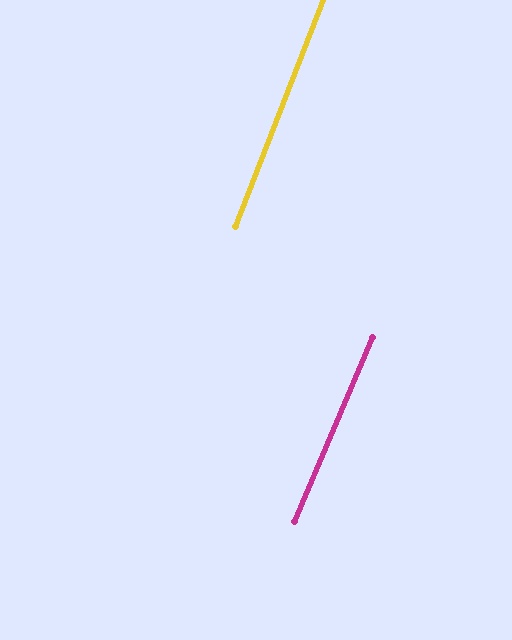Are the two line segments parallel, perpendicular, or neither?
Parallel — their directions differ by only 2.0°.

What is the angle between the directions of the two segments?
Approximately 2 degrees.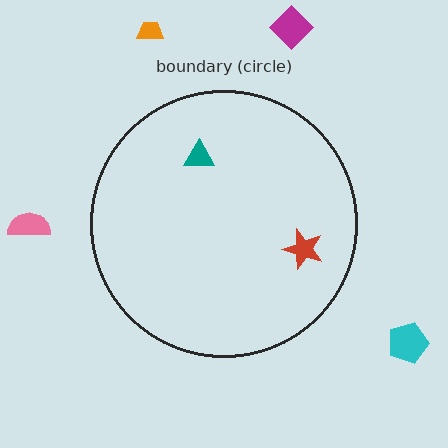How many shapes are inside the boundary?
2 inside, 4 outside.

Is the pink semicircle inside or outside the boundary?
Outside.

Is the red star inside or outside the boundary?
Inside.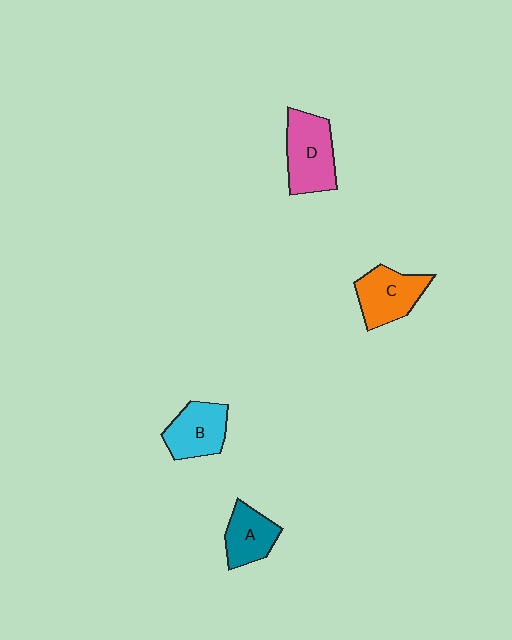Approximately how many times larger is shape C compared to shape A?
Approximately 1.3 times.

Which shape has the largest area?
Shape D (pink).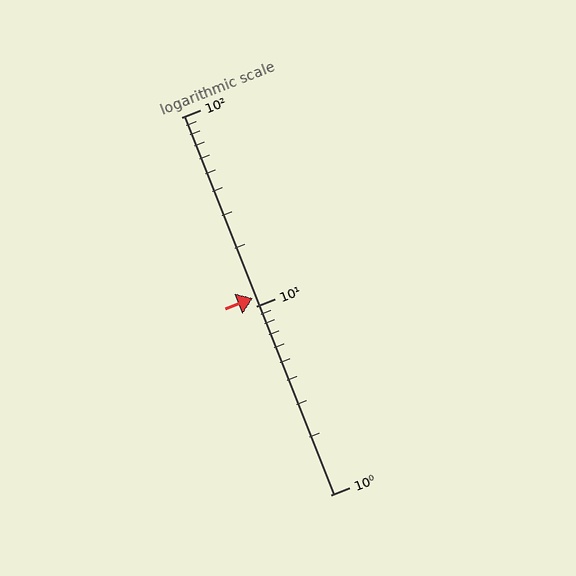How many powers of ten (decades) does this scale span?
The scale spans 2 decades, from 1 to 100.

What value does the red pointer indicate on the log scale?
The pointer indicates approximately 11.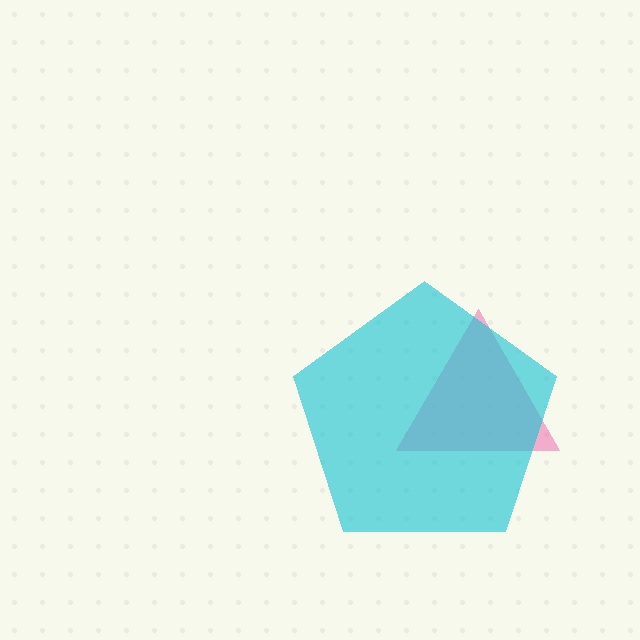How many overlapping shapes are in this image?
There are 2 overlapping shapes in the image.